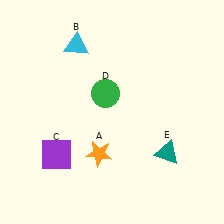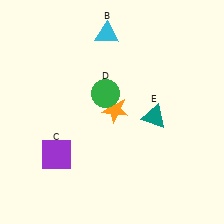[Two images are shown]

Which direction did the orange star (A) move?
The orange star (A) moved up.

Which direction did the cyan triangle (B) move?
The cyan triangle (B) moved right.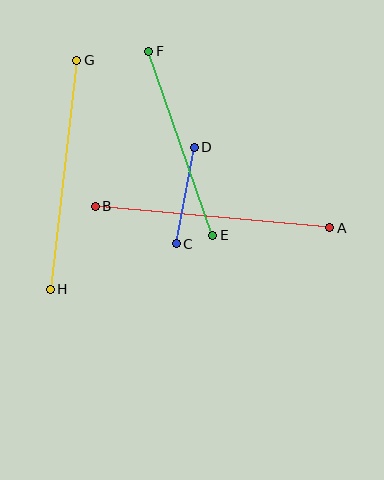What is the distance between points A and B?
The distance is approximately 235 pixels.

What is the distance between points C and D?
The distance is approximately 98 pixels.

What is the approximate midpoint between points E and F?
The midpoint is at approximately (181, 143) pixels.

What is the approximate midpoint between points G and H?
The midpoint is at approximately (64, 175) pixels.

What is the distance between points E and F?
The distance is approximately 195 pixels.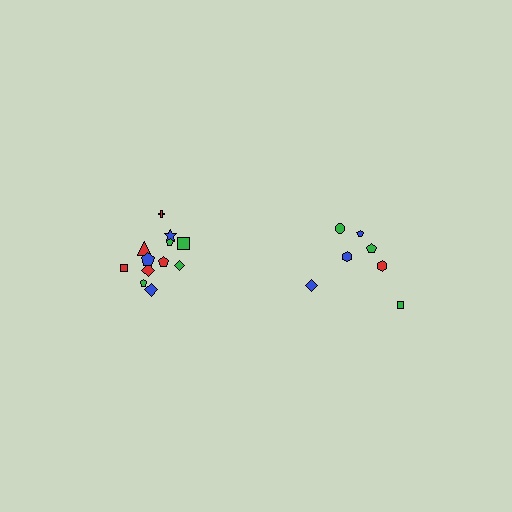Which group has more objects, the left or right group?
The left group.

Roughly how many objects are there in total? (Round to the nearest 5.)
Roughly 20 objects in total.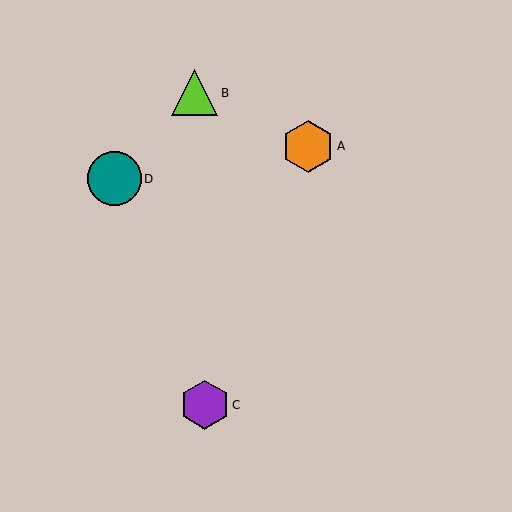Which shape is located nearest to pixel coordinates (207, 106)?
The lime triangle (labeled B) at (194, 93) is nearest to that location.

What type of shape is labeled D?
Shape D is a teal circle.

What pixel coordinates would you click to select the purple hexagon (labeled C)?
Click at (205, 405) to select the purple hexagon C.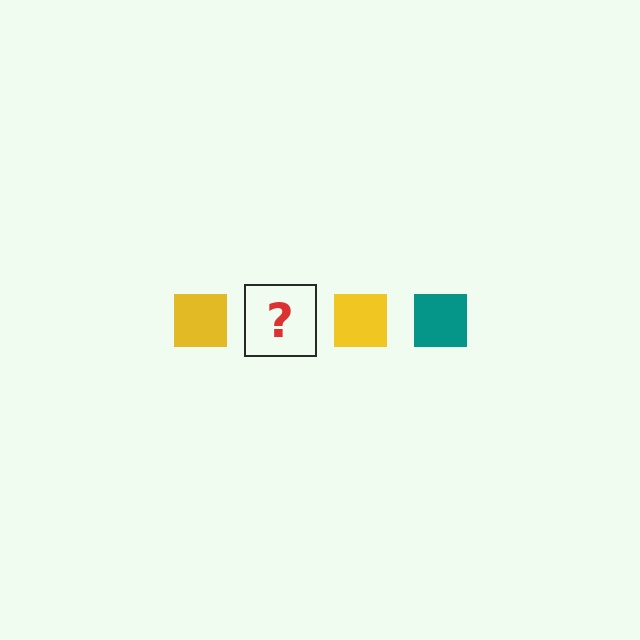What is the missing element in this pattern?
The missing element is a teal square.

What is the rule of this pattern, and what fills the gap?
The rule is that the pattern cycles through yellow, teal squares. The gap should be filled with a teal square.